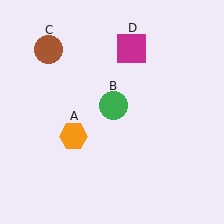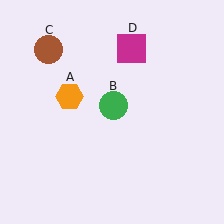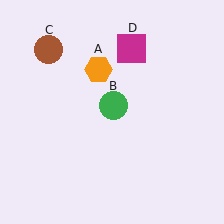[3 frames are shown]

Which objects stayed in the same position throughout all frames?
Green circle (object B) and brown circle (object C) and magenta square (object D) remained stationary.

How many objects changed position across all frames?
1 object changed position: orange hexagon (object A).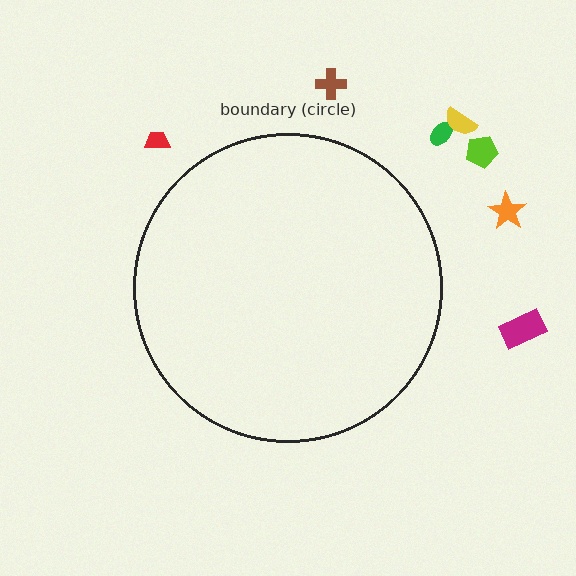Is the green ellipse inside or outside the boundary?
Outside.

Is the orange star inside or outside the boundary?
Outside.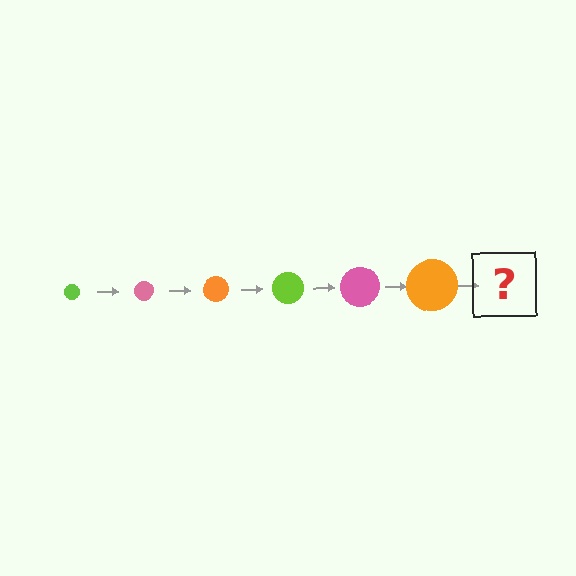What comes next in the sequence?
The next element should be a lime circle, larger than the previous one.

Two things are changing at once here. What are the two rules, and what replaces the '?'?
The two rules are that the circle grows larger each step and the color cycles through lime, pink, and orange. The '?' should be a lime circle, larger than the previous one.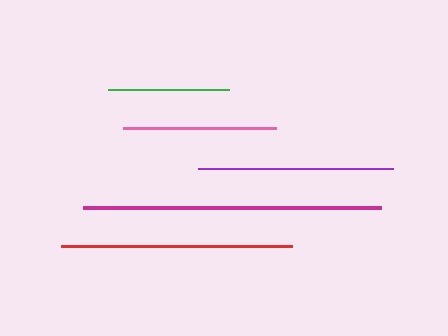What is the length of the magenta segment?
The magenta segment is approximately 298 pixels long.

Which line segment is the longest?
The magenta line is the longest at approximately 298 pixels.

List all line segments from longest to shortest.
From longest to shortest: magenta, red, purple, pink, green.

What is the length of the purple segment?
The purple segment is approximately 194 pixels long.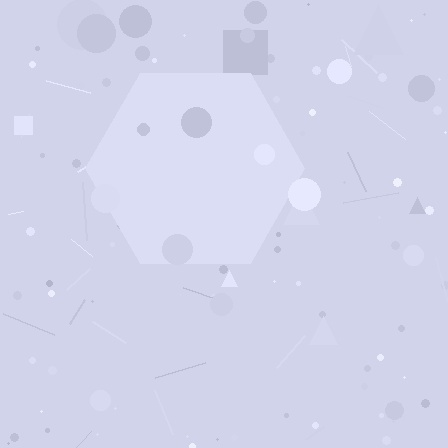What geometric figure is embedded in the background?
A hexagon is embedded in the background.